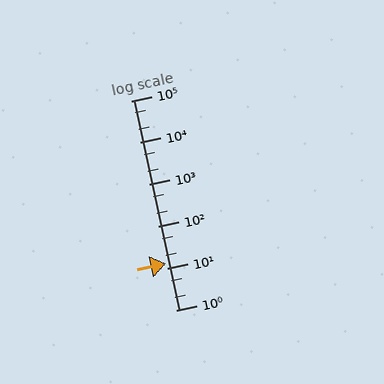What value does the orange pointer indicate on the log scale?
The pointer indicates approximately 13.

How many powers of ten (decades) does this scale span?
The scale spans 5 decades, from 1 to 100000.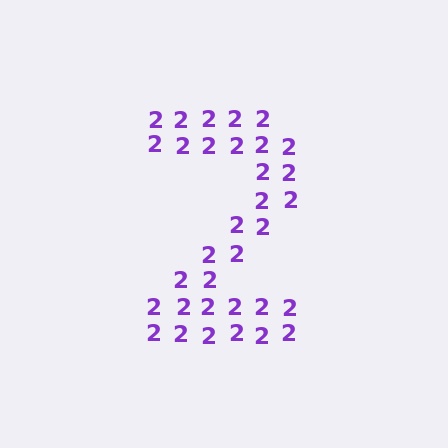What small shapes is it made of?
It is made of small digit 2's.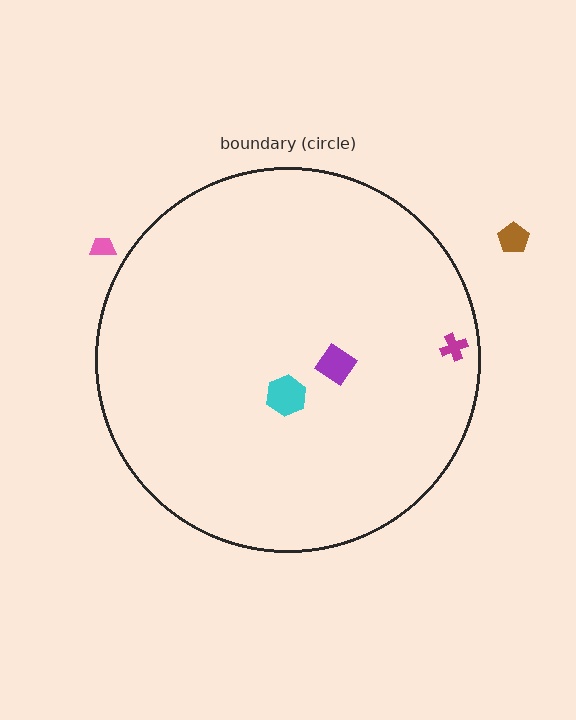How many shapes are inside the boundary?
3 inside, 2 outside.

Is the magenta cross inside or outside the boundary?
Inside.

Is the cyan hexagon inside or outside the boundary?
Inside.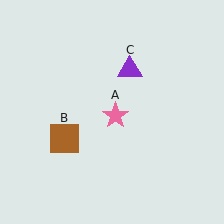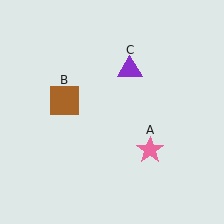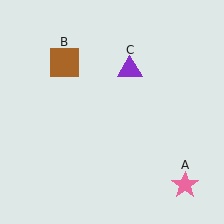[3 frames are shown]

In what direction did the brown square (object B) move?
The brown square (object B) moved up.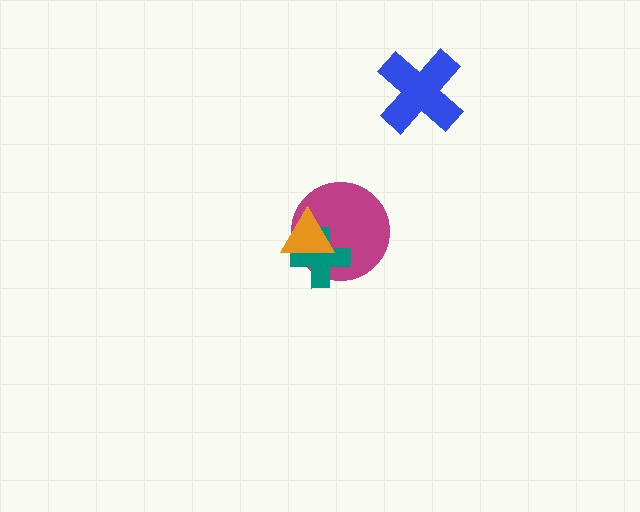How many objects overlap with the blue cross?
0 objects overlap with the blue cross.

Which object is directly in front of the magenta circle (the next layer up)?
The teal cross is directly in front of the magenta circle.